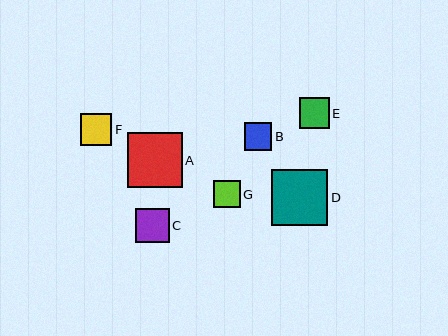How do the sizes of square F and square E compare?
Square F and square E are approximately the same size.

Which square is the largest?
Square D is the largest with a size of approximately 56 pixels.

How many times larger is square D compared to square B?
Square D is approximately 2.0 times the size of square B.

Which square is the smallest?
Square G is the smallest with a size of approximately 27 pixels.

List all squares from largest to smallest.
From largest to smallest: D, A, C, F, E, B, G.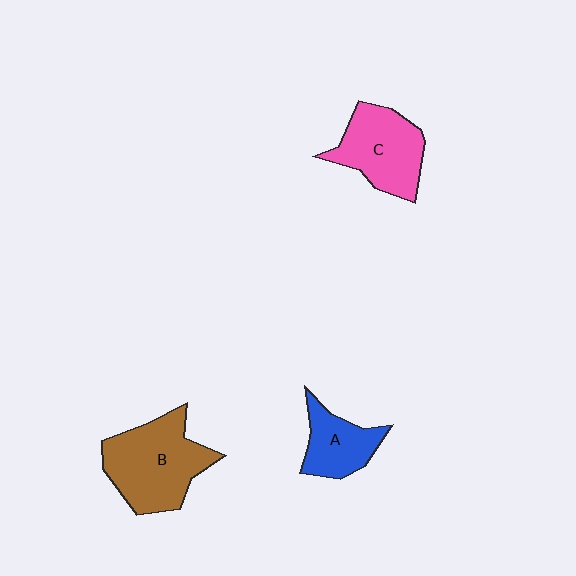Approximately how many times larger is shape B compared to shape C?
Approximately 1.2 times.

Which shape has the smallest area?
Shape A (blue).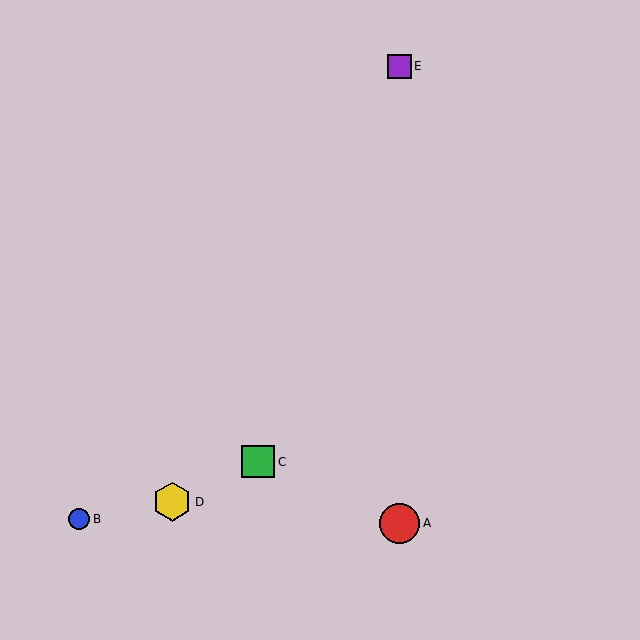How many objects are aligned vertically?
2 objects (A, E) are aligned vertically.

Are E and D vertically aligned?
No, E is at x≈399 and D is at x≈172.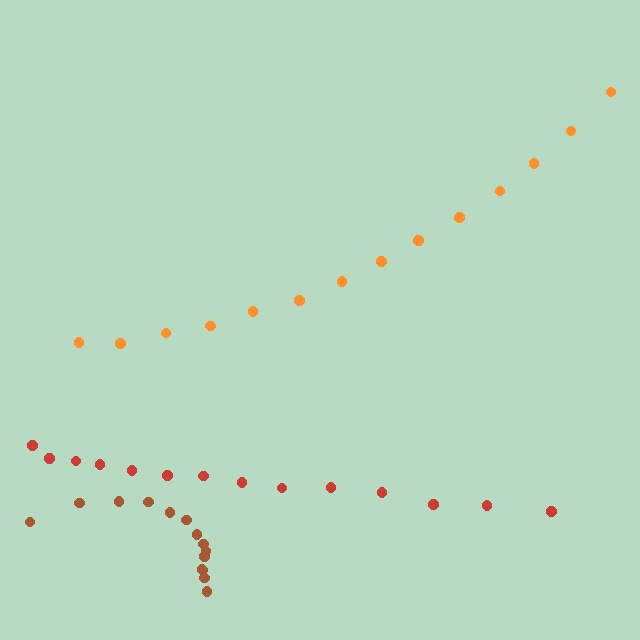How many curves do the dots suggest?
There are 3 distinct paths.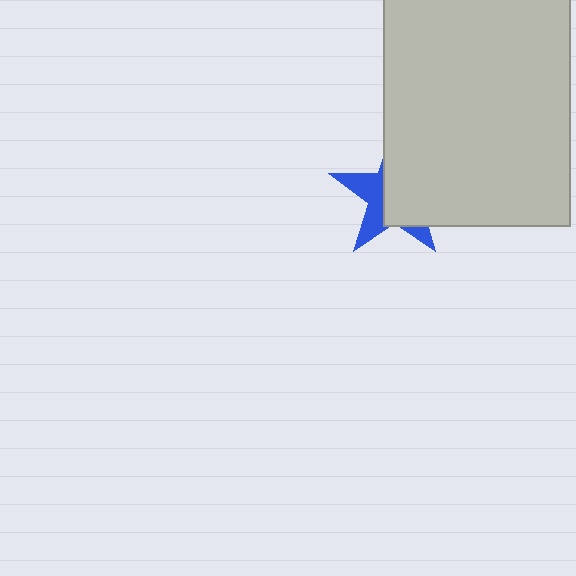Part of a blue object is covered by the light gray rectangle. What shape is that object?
It is a star.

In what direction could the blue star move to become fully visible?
The blue star could move left. That would shift it out from behind the light gray rectangle entirely.